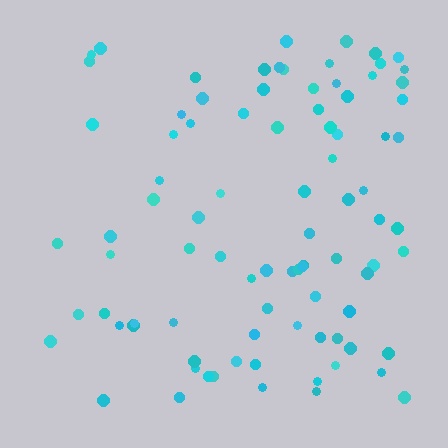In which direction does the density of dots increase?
From left to right, with the right side densest.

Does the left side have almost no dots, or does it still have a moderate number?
Still a moderate number, just noticeably fewer than the right.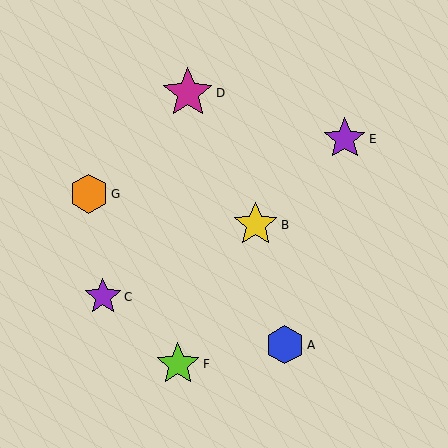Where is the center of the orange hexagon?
The center of the orange hexagon is at (89, 194).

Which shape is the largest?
The magenta star (labeled D) is the largest.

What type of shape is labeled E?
Shape E is a purple star.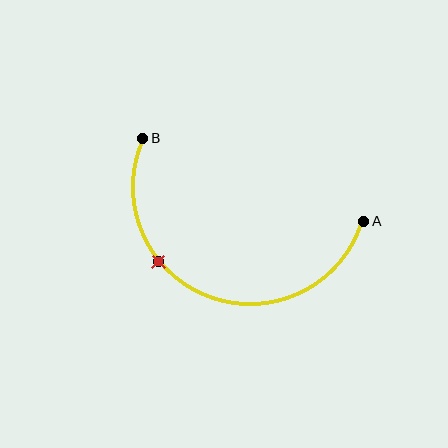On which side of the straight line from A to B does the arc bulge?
The arc bulges below the straight line connecting A and B.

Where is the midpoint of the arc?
The arc midpoint is the point on the curve farthest from the straight line joining A and B. It sits below that line.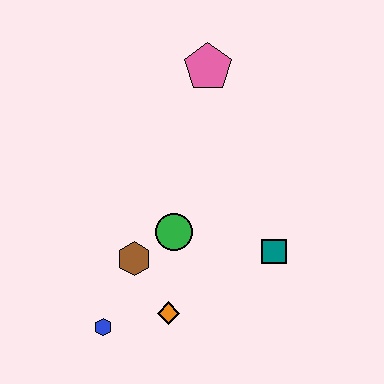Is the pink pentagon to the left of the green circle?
No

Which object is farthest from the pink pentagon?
The blue hexagon is farthest from the pink pentagon.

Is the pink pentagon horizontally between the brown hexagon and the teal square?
Yes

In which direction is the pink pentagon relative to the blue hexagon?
The pink pentagon is above the blue hexagon.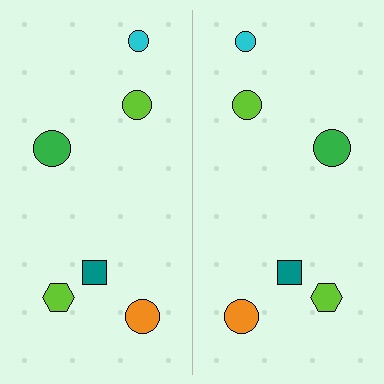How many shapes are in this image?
There are 12 shapes in this image.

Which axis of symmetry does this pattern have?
The pattern has a vertical axis of symmetry running through the center of the image.